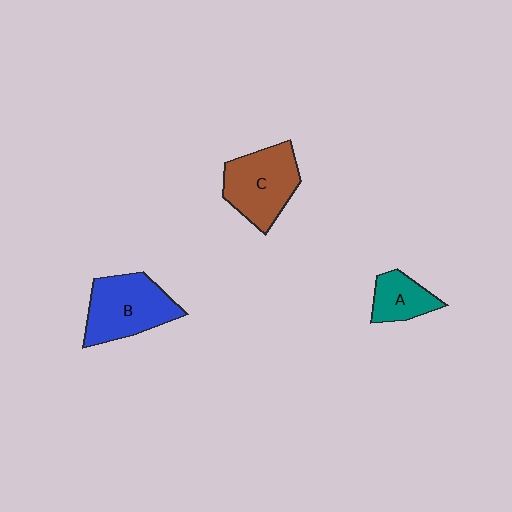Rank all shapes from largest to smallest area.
From largest to smallest: B (blue), C (brown), A (teal).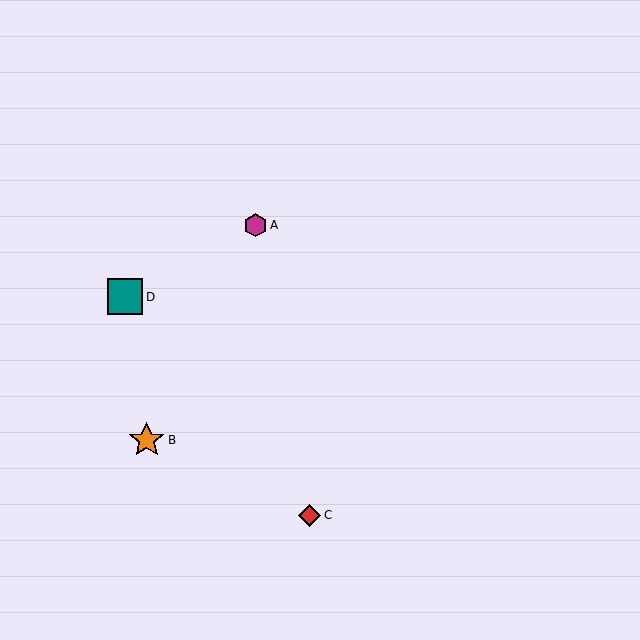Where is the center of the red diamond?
The center of the red diamond is at (309, 515).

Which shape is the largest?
The orange star (labeled B) is the largest.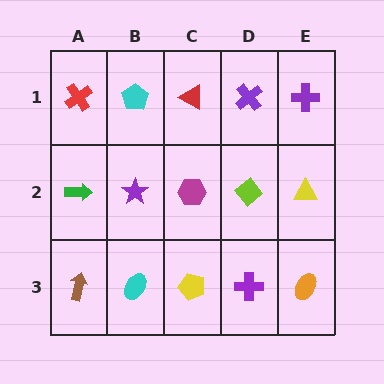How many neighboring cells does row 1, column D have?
3.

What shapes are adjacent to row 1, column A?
A green arrow (row 2, column A), a cyan pentagon (row 1, column B).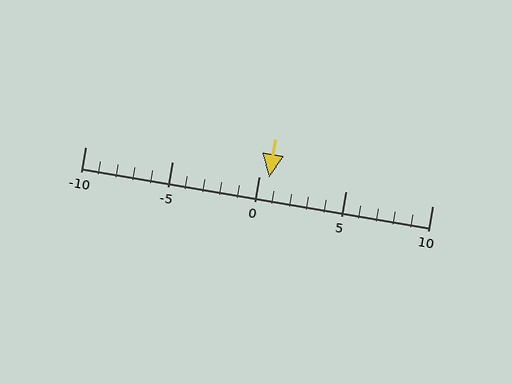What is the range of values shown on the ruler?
The ruler shows values from -10 to 10.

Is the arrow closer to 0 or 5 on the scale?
The arrow is closer to 0.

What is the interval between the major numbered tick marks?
The major tick marks are spaced 5 units apart.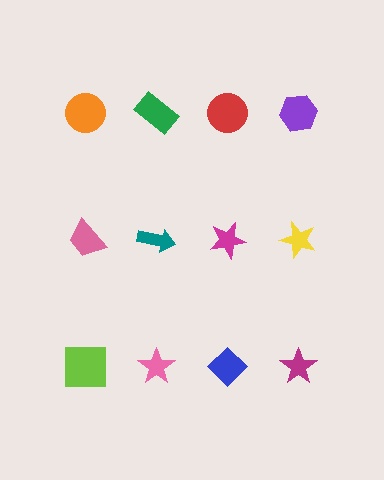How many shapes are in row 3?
4 shapes.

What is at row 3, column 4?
A magenta star.